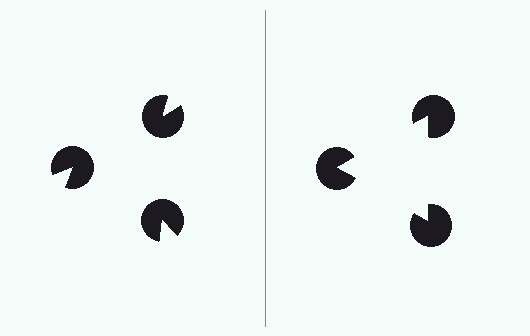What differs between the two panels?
The pac-man discs are positioned identically on both sides; only the wedge orientations differ. On the right they align to a triangle; on the left they are misaligned.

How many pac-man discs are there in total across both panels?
6 — 3 on each side.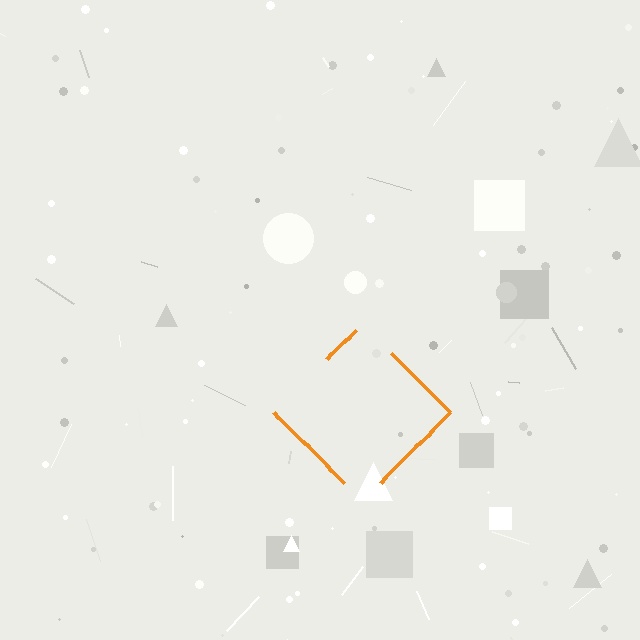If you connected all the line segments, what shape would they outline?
They would outline a diamond.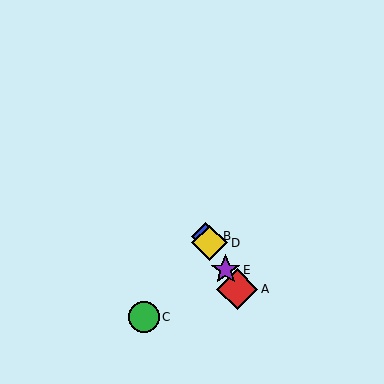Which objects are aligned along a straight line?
Objects A, B, D, E are aligned along a straight line.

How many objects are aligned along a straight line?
4 objects (A, B, D, E) are aligned along a straight line.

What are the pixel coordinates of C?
Object C is at (144, 317).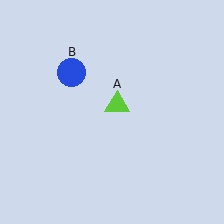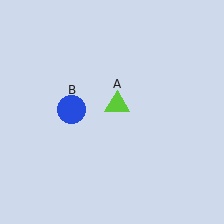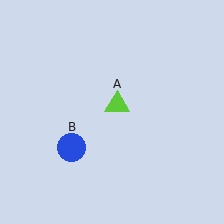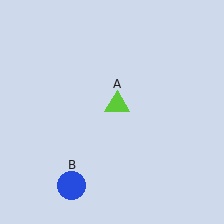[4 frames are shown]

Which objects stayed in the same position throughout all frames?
Lime triangle (object A) remained stationary.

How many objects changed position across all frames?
1 object changed position: blue circle (object B).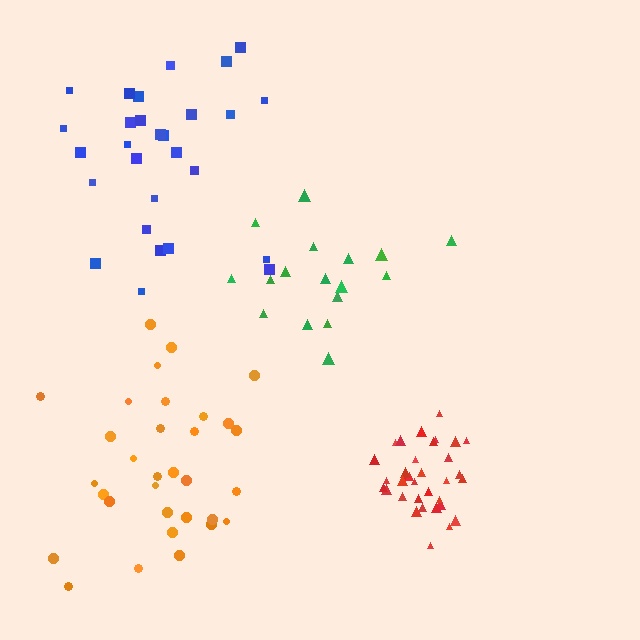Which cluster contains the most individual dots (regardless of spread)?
Red (34).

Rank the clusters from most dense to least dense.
red, orange, blue, green.